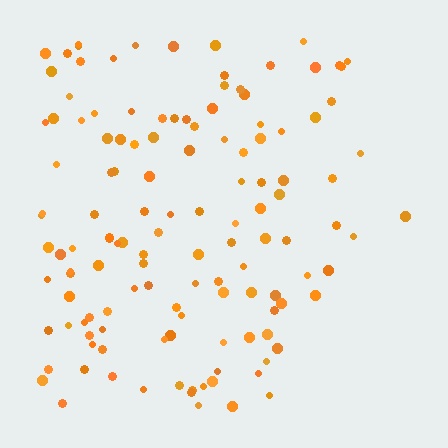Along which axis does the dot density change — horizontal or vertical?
Horizontal.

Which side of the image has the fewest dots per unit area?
The right.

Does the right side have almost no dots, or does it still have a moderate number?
Still a moderate number, just noticeably fewer than the left.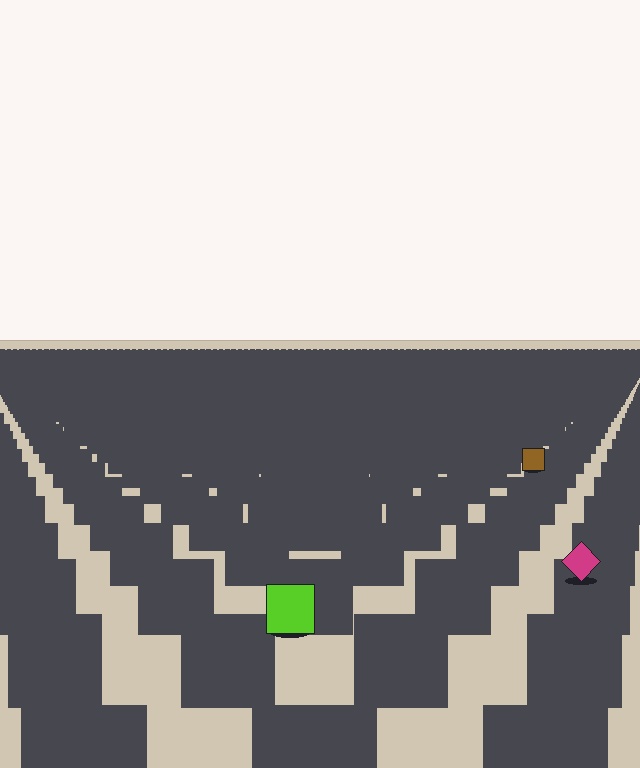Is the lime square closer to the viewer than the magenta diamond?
Yes. The lime square is closer — you can tell from the texture gradient: the ground texture is coarser near it.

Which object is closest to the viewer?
The lime square is closest. The texture marks near it are larger and more spread out.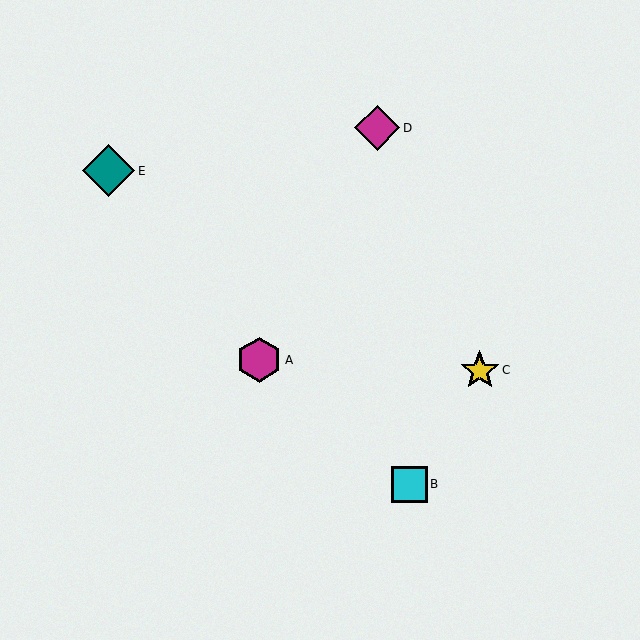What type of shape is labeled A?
Shape A is a magenta hexagon.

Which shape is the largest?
The teal diamond (labeled E) is the largest.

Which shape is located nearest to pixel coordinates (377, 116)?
The magenta diamond (labeled D) at (377, 128) is nearest to that location.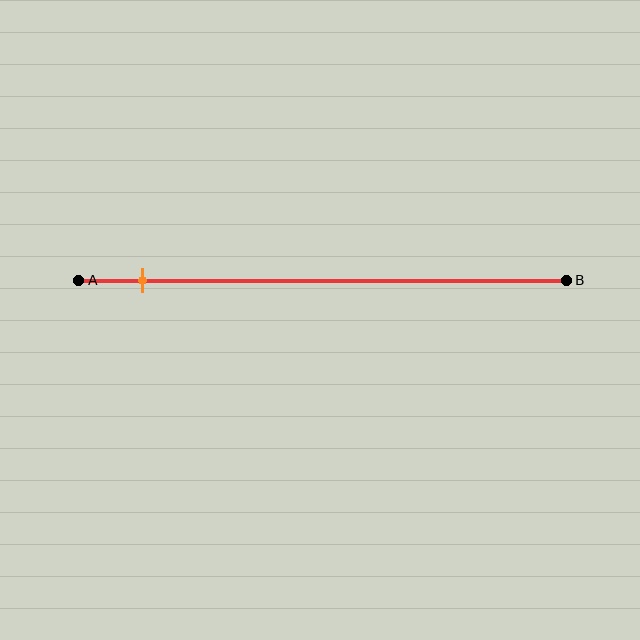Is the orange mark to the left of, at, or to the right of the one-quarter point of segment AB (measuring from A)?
The orange mark is to the left of the one-quarter point of segment AB.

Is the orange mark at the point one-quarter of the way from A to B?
No, the mark is at about 15% from A, not at the 25% one-quarter point.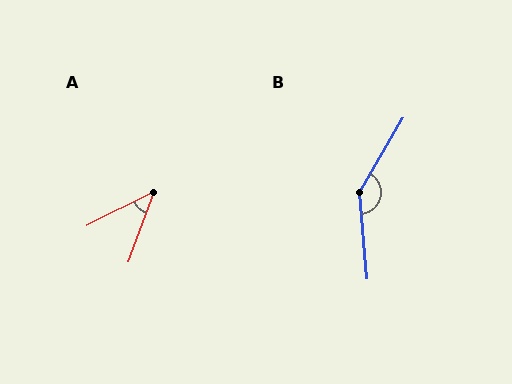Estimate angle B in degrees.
Approximately 144 degrees.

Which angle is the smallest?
A, at approximately 43 degrees.